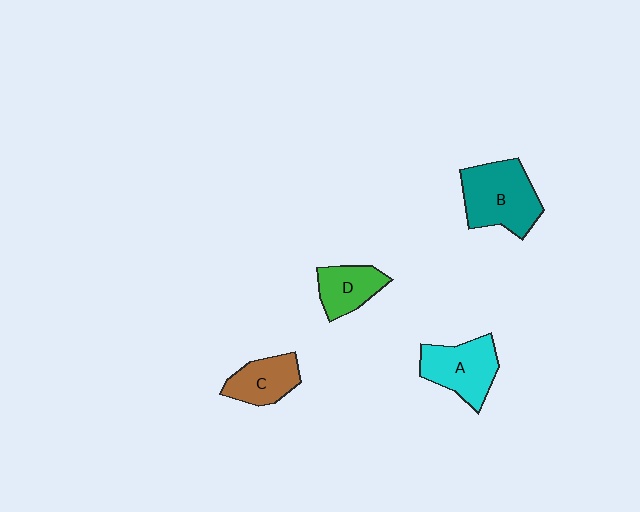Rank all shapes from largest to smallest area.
From largest to smallest: B (teal), A (cyan), C (brown), D (green).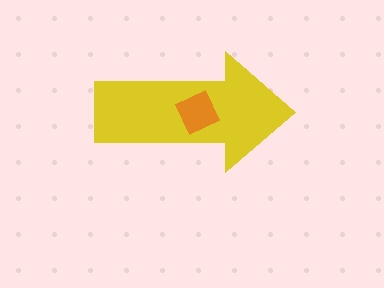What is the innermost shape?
The orange diamond.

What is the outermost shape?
The yellow arrow.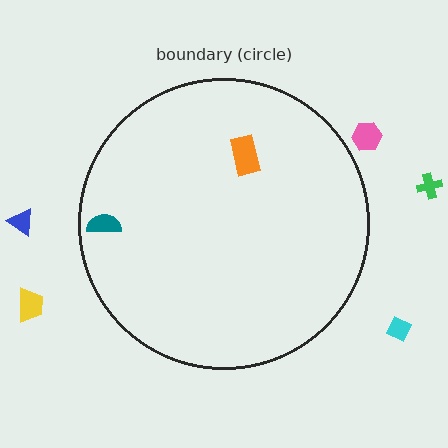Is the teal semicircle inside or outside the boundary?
Inside.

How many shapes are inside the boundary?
2 inside, 5 outside.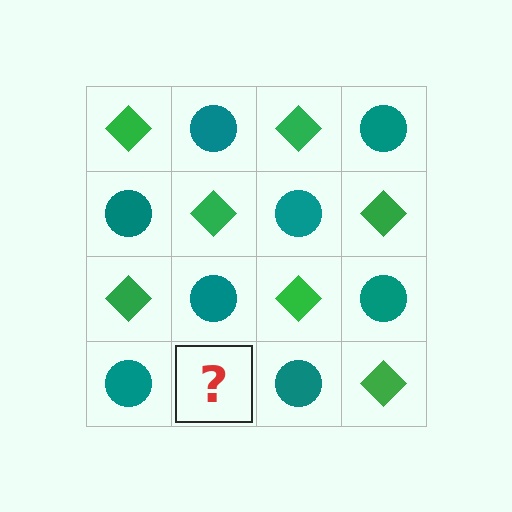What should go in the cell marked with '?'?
The missing cell should contain a green diamond.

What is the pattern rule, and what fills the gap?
The rule is that it alternates green diamond and teal circle in a checkerboard pattern. The gap should be filled with a green diamond.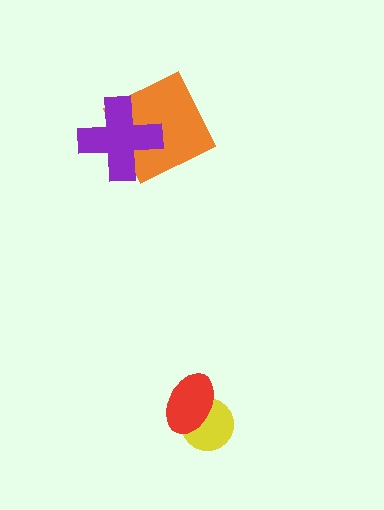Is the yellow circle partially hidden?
Yes, it is partially covered by another shape.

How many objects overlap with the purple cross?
1 object overlaps with the purple cross.